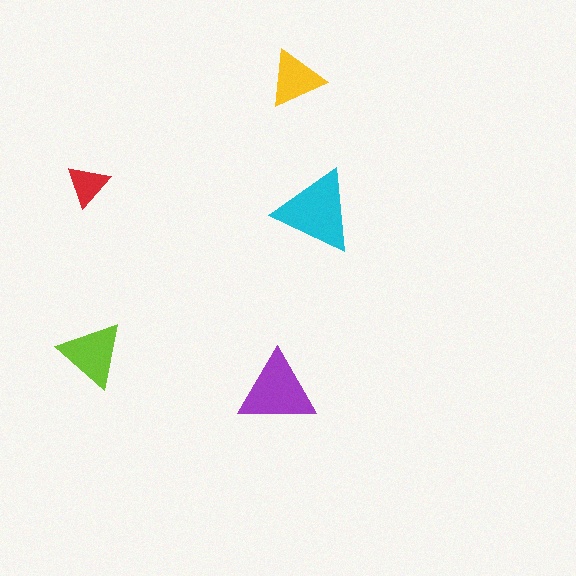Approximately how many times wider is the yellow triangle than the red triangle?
About 1.5 times wider.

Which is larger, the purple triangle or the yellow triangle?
The purple one.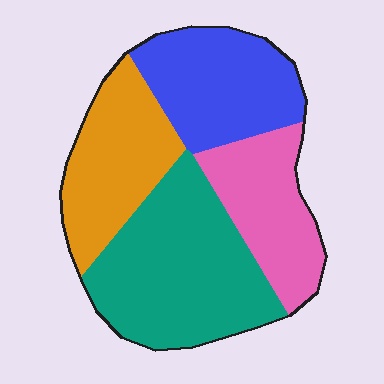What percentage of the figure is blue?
Blue takes up about one quarter (1/4) of the figure.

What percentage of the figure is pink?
Pink covers roughly 20% of the figure.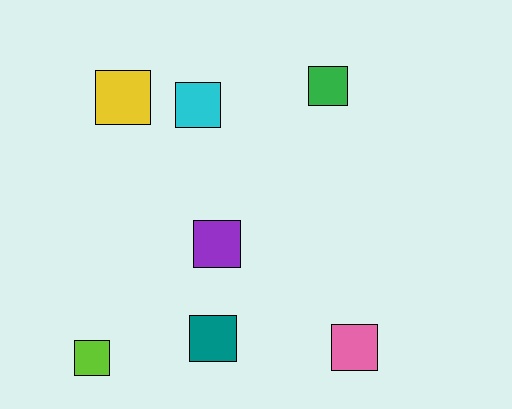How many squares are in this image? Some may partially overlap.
There are 7 squares.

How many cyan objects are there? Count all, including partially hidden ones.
There is 1 cyan object.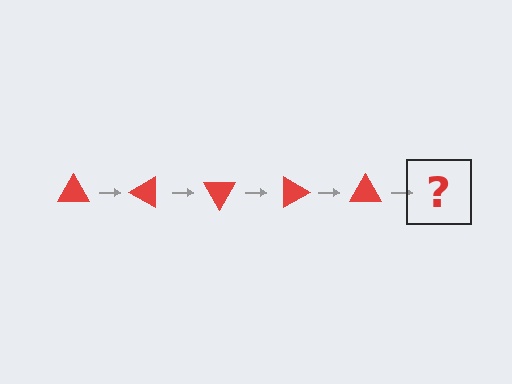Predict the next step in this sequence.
The next step is a red triangle rotated 150 degrees.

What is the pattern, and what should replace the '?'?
The pattern is that the triangle rotates 30 degrees each step. The '?' should be a red triangle rotated 150 degrees.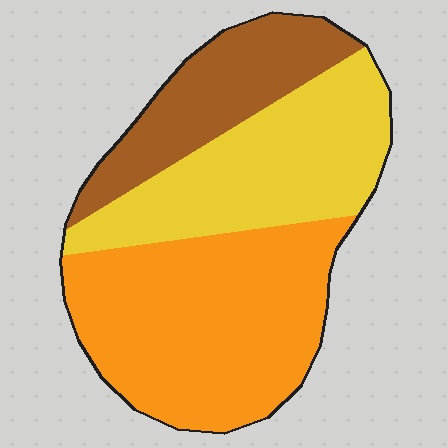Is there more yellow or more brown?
Yellow.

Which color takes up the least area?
Brown, at roughly 20%.